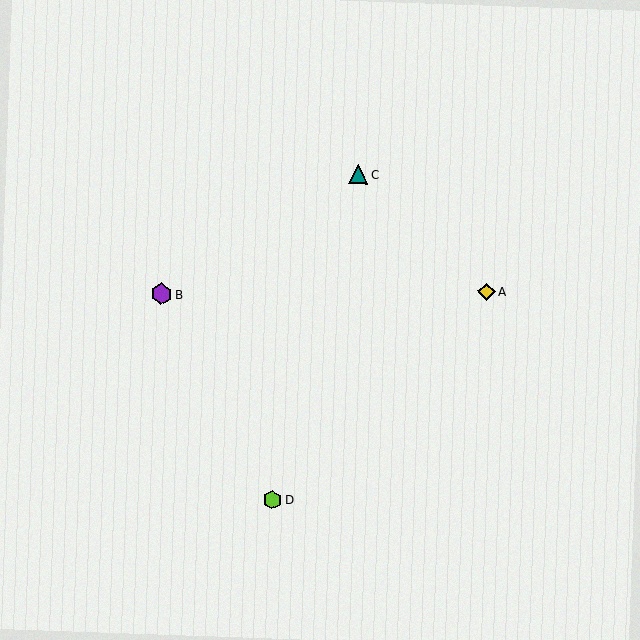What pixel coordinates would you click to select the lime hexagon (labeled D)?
Click at (273, 500) to select the lime hexagon D.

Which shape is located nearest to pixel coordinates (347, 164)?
The teal triangle (labeled C) at (358, 174) is nearest to that location.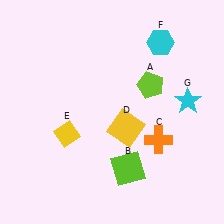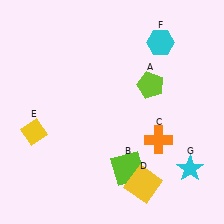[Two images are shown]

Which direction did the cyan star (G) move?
The cyan star (G) moved down.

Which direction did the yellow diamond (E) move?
The yellow diamond (E) moved left.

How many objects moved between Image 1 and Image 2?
3 objects moved between the two images.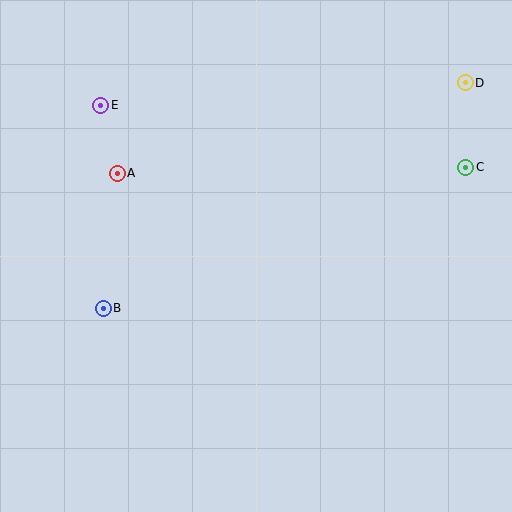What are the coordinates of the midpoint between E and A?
The midpoint between E and A is at (109, 139).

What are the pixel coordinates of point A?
Point A is at (117, 173).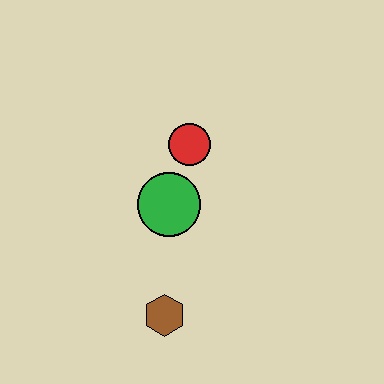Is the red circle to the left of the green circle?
No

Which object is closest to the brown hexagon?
The green circle is closest to the brown hexagon.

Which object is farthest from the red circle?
The brown hexagon is farthest from the red circle.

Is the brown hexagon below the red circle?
Yes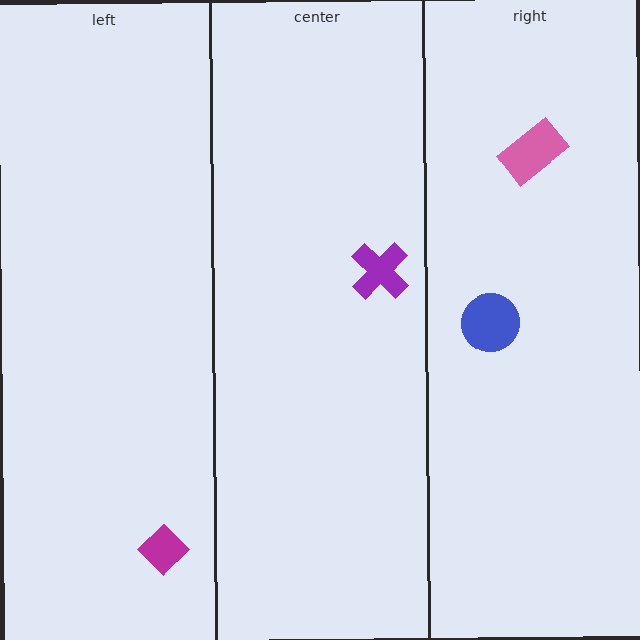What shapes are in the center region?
The purple cross.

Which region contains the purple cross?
The center region.